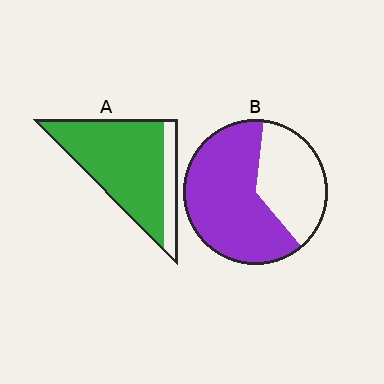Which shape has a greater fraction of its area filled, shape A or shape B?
Shape A.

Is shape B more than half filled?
Yes.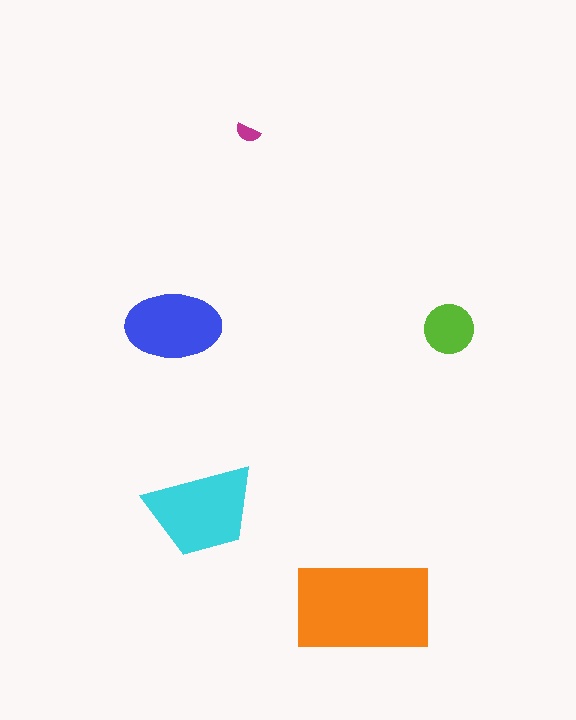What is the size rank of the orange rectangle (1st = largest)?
1st.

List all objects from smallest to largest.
The magenta semicircle, the lime circle, the blue ellipse, the cyan trapezoid, the orange rectangle.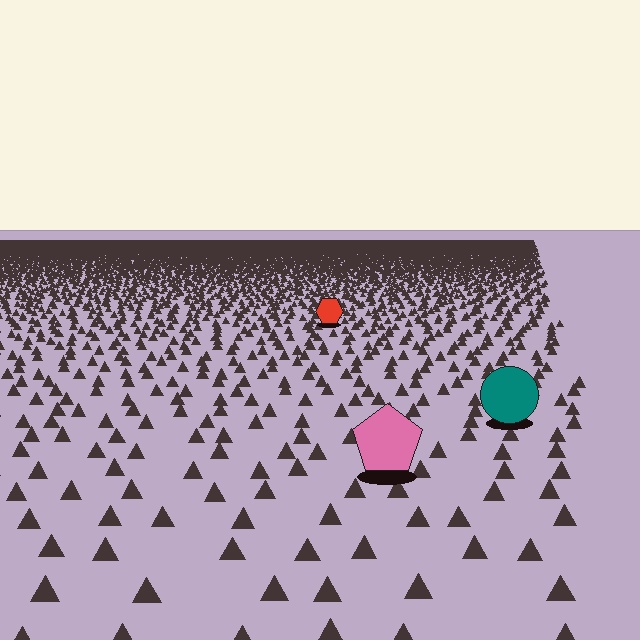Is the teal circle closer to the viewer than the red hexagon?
Yes. The teal circle is closer — you can tell from the texture gradient: the ground texture is coarser near it.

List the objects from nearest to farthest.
From nearest to farthest: the pink pentagon, the teal circle, the red hexagon.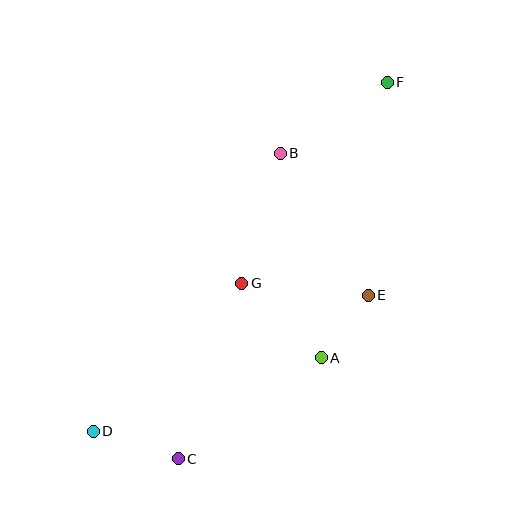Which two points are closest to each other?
Points A and E are closest to each other.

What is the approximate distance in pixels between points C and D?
The distance between C and D is approximately 89 pixels.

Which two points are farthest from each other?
Points D and F are farthest from each other.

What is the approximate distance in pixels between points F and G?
The distance between F and G is approximately 248 pixels.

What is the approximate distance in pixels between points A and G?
The distance between A and G is approximately 109 pixels.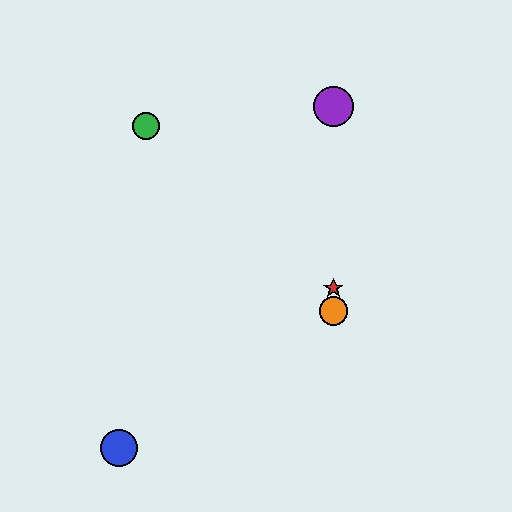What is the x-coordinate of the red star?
The red star is at x≈333.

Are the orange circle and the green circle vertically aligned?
No, the orange circle is at x≈333 and the green circle is at x≈146.